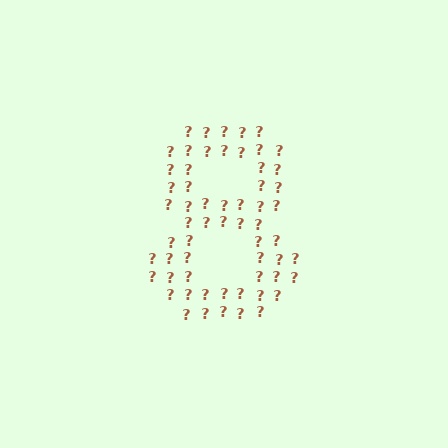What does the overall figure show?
The overall figure shows the digit 8.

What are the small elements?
The small elements are question marks.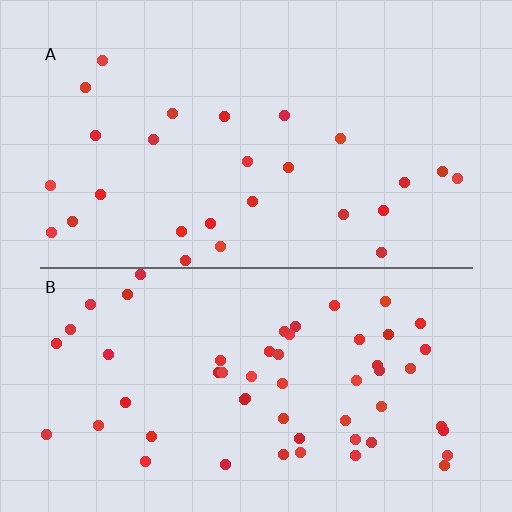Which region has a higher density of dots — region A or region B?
B (the bottom).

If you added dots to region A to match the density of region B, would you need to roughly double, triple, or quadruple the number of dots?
Approximately double.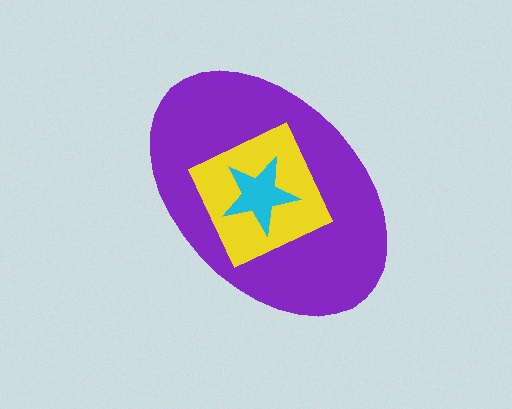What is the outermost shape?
The purple ellipse.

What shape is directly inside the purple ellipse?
The yellow square.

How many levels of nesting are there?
3.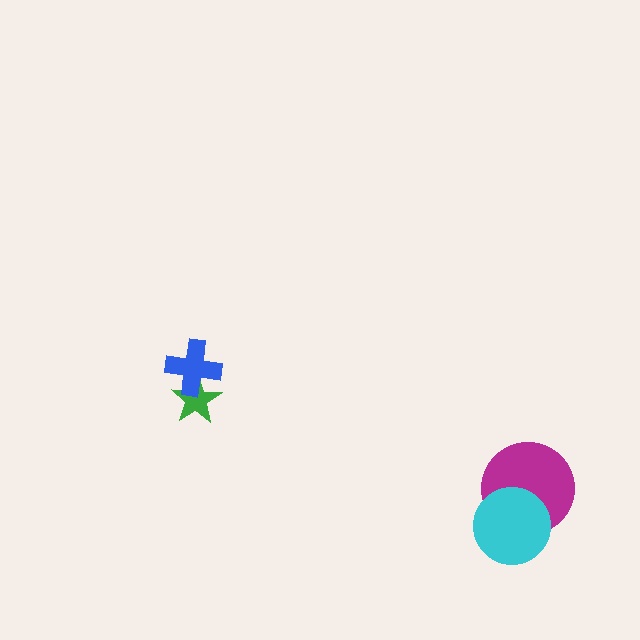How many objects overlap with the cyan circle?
1 object overlaps with the cyan circle.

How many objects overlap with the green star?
1 object overlaps with the green star.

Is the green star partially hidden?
Yes, it is partially covered by another shape.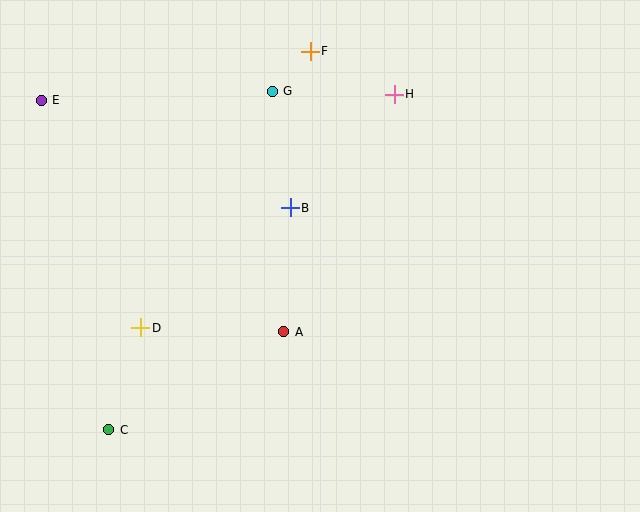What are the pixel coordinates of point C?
Point C is at (109, 430).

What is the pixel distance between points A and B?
The distance between A and B is 124 pixels.